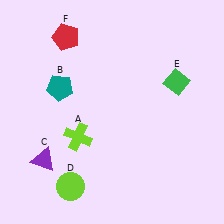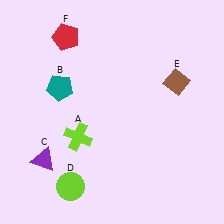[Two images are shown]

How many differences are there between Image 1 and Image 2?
There is 1 difference between the two images.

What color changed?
The diamond (E) changed from green in Image 1 to brown in Image 2.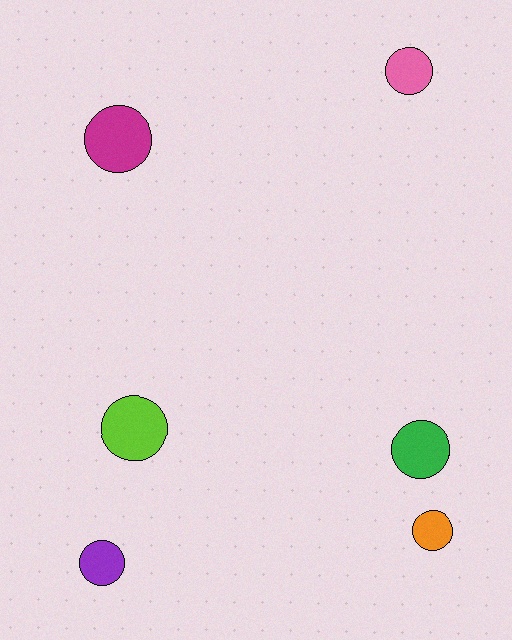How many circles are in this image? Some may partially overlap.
There are 6 circles.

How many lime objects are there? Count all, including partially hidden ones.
There is 1 lime object.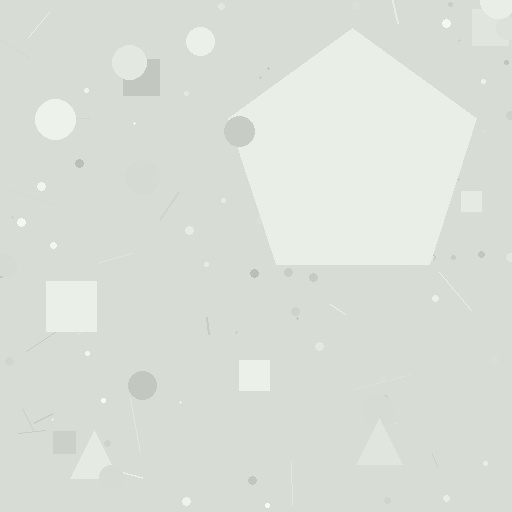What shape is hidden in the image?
A pentagon is hidden in the image.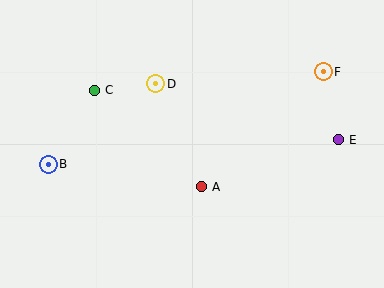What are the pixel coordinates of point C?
Point C is at (94, 90).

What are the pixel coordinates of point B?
Point B is at (48, 164).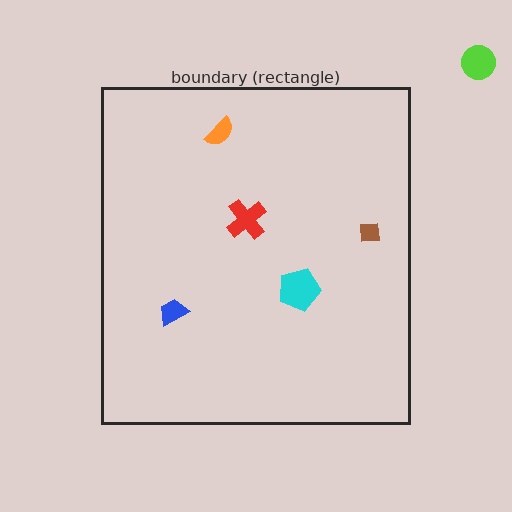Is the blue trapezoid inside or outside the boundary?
Inside.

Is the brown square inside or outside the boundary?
Inside.